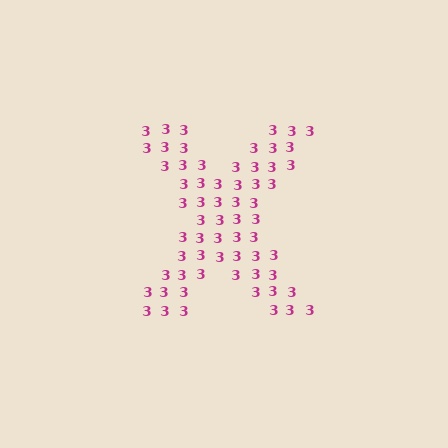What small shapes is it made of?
It is made of small digit 3's.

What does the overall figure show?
The overall figure shows the letter X.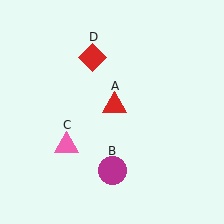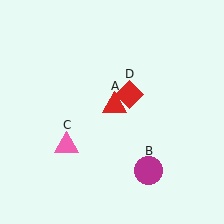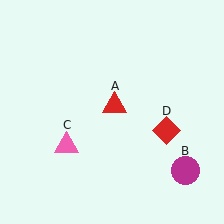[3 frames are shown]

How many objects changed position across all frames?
2 objects changed position: magenta circle (object B), red diamond (object D).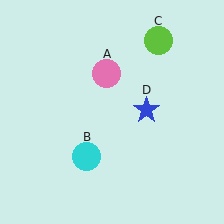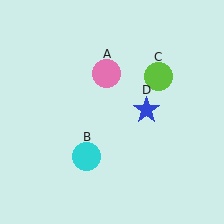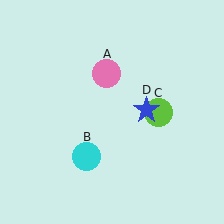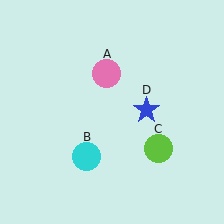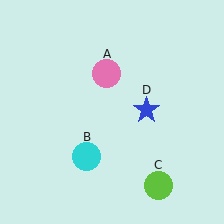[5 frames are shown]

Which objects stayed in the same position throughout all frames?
Pink circle (object A) and cyan circle (object B) and blue star (object D) remained stationary.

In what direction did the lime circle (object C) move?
The lime circle (object C) moved down.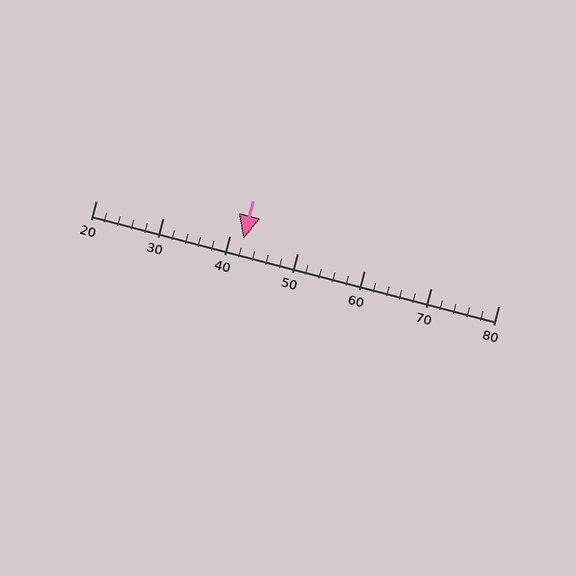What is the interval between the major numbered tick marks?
The major tick marks are spaced 10 units apart.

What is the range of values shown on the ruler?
The ruler shows values from 20 to 80.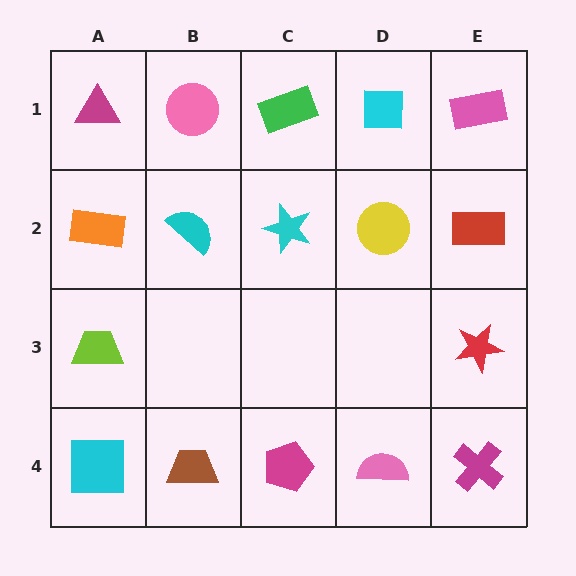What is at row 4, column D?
A pink semicircle.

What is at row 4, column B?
A brown trapezoid.